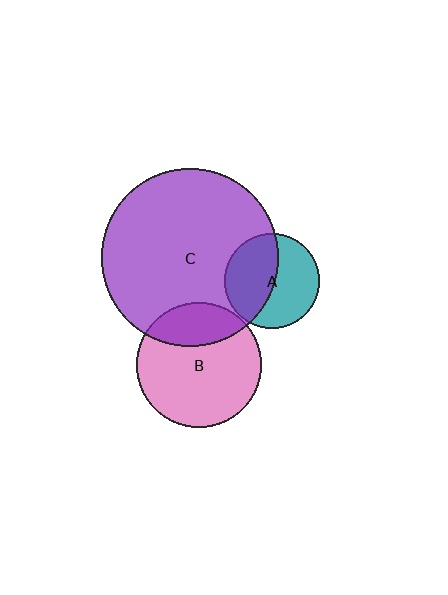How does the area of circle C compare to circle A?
Approximately 3.5 times.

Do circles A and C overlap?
Yes.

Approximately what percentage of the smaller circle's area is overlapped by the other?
Approximately 50%.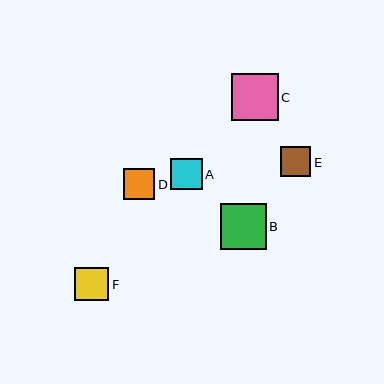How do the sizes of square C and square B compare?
Square C and square B are approximately the same size.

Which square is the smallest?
Square E is the smallest with a size of approximately 30 pixels.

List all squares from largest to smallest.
From largest to smallest: C, B, F, A, D, E.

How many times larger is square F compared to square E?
Square F is approximately 1.1 times the size of square E.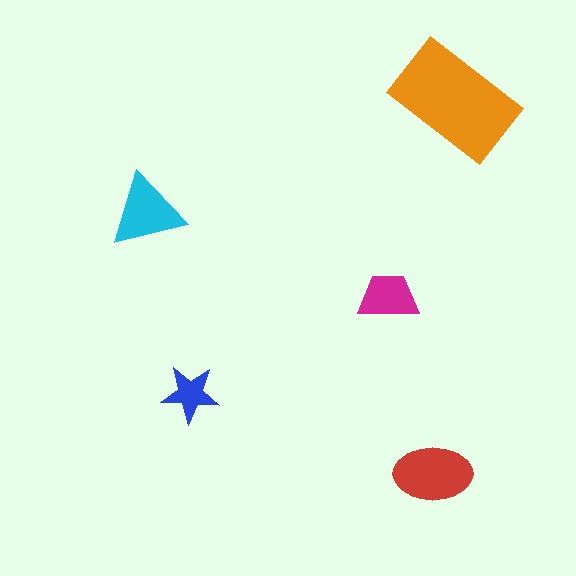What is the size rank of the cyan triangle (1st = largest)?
3rd.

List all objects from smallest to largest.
The blue star, the magenta trapezoid, the cyan triangle, the red ellipse, the orange rectangle.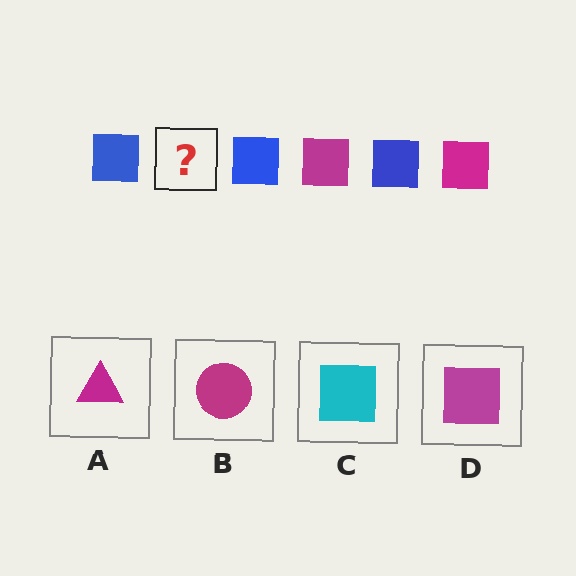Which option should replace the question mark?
Option D.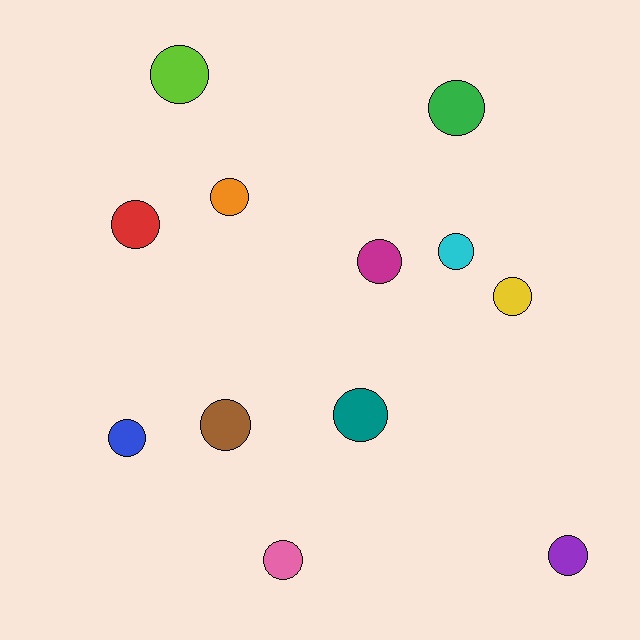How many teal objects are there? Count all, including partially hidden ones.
There is 1 teal object.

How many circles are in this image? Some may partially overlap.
There are 12 circles.